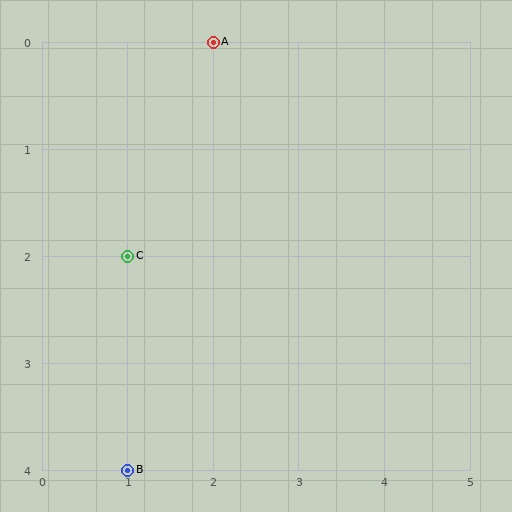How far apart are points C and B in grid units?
Points C and B are 2 rows apart.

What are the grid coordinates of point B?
Point B is at grid coordinates (1, 4).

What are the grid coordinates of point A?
Point A is at grid coordinates (2, 0).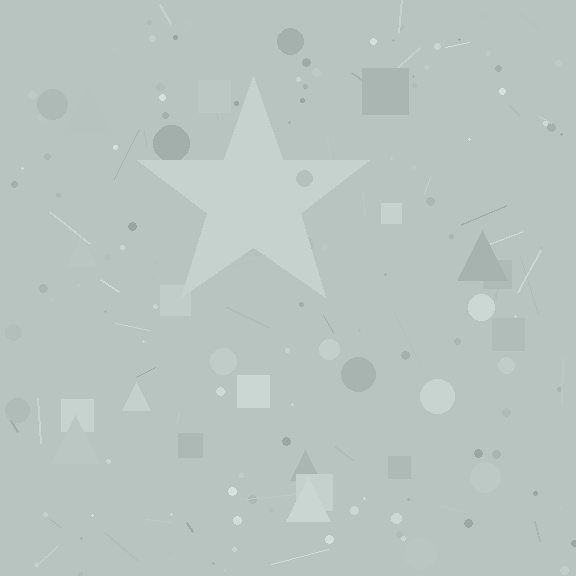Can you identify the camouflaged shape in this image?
The camouflaged shape is a star.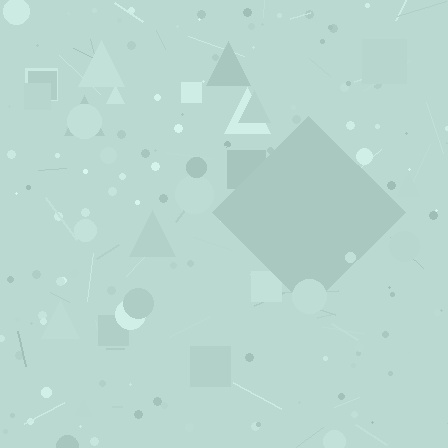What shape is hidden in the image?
A diamond is hidden in the image.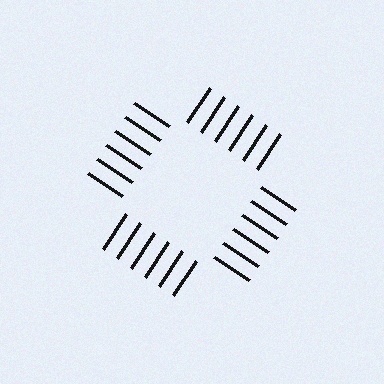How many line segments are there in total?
24 — 6 along each of the 4 edges.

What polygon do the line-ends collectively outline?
An illusory square — the line segments terminate on its edges but no continuous stroke is drawn.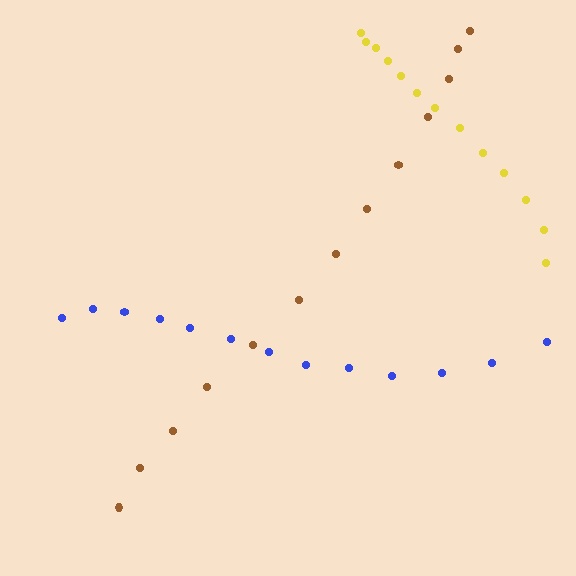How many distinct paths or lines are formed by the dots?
There are 3 distinct paths.